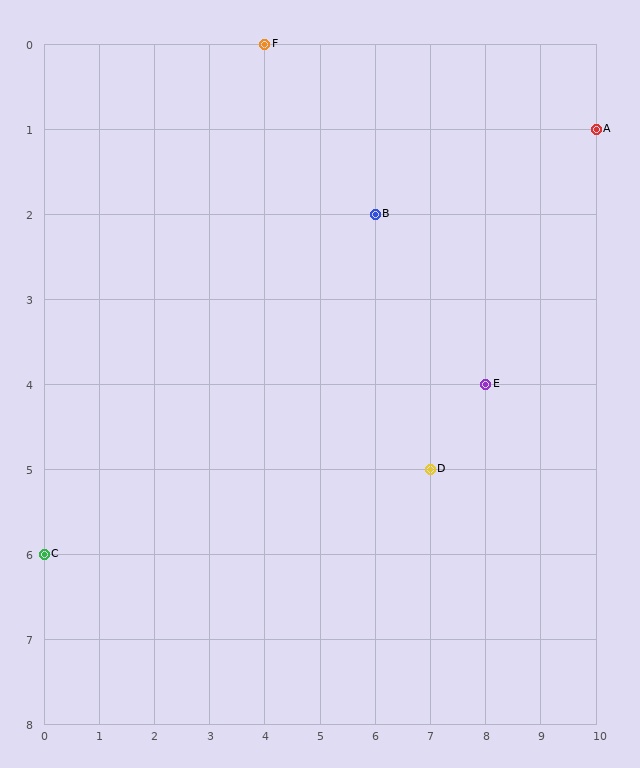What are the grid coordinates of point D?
Point D is at grid coordinates (7, 5).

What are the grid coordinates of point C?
Point C is at grid coordinates (0, 6).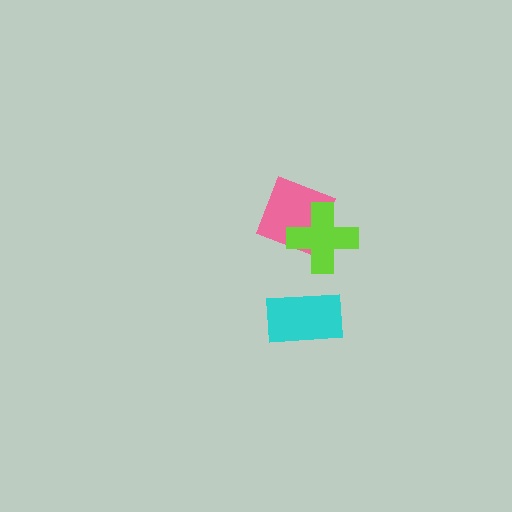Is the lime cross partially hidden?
No, no other shape covers it.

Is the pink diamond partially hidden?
Yes, it is partially covered by another shape.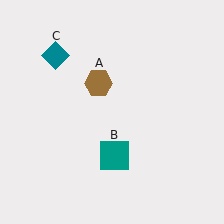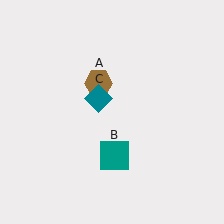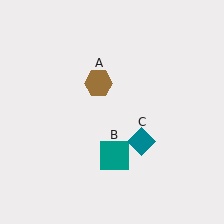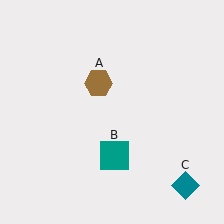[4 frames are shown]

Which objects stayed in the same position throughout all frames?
Brown hexagon (object A) and teal square (object B) remained stationary.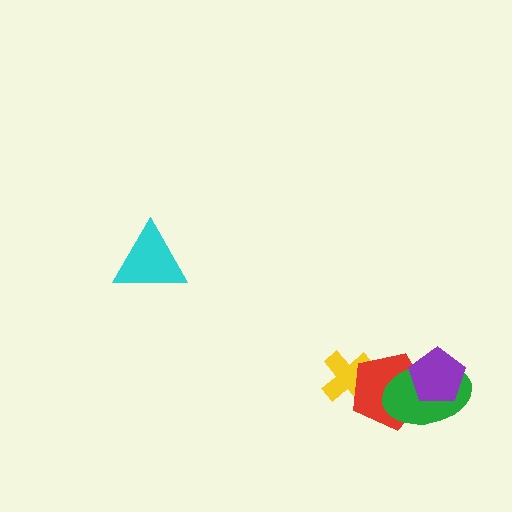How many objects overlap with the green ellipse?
2 objects overlap with the green ellipse.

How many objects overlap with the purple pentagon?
2 objects overlap with the purple pentagon.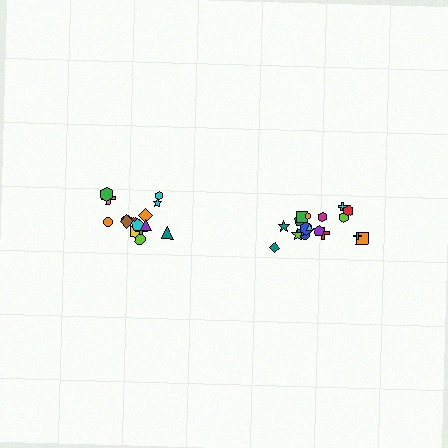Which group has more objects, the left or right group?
The right group.